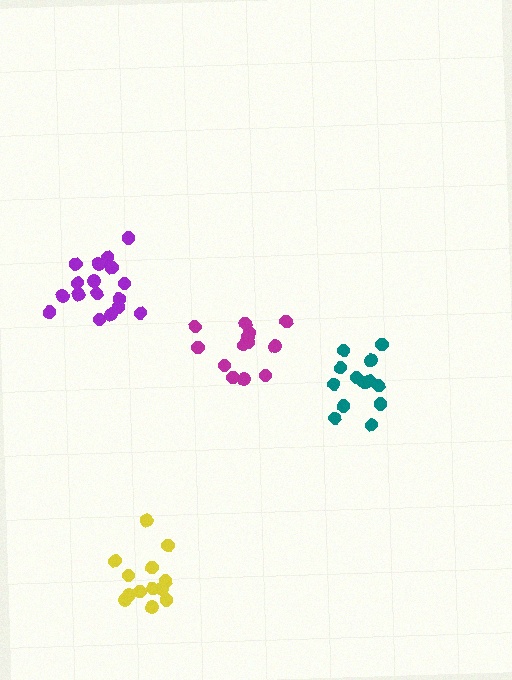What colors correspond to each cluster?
The clusters are colored: magenta, purple, teal, yellow.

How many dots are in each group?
Group 1: 13 dots, Group 2: 17 dots, Group 3: 13 dots, Group 4: 13 dots (56 total).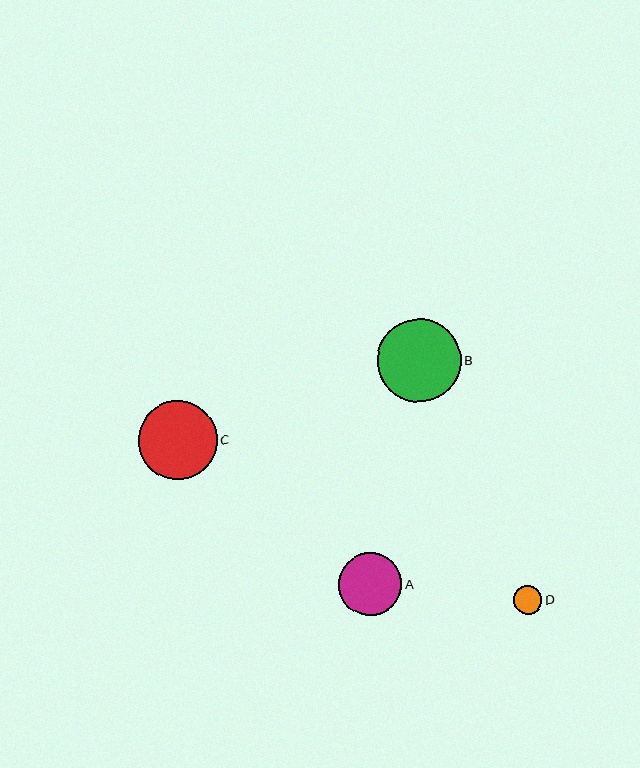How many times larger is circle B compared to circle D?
Circle B is approximately 2.9 times the size of circle D.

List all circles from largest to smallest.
From largest to smallest: B, C, A, D.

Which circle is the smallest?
Circle D is the smallest with a size of approximately 29 pixels.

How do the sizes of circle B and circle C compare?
Circle B and circle C are approximately the same size.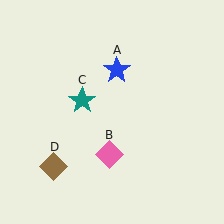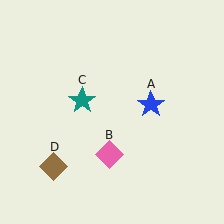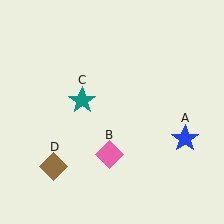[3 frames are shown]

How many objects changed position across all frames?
1 object changed position: blue star (object A).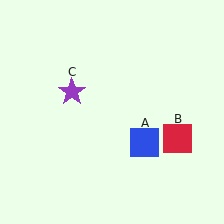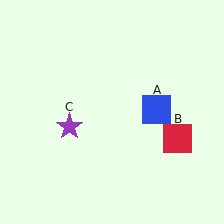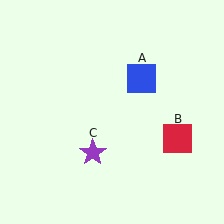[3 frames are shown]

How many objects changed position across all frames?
2 objects changed position: blue square (object A), purple star (object C).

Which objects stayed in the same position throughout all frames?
Red square (object B) remained stationary.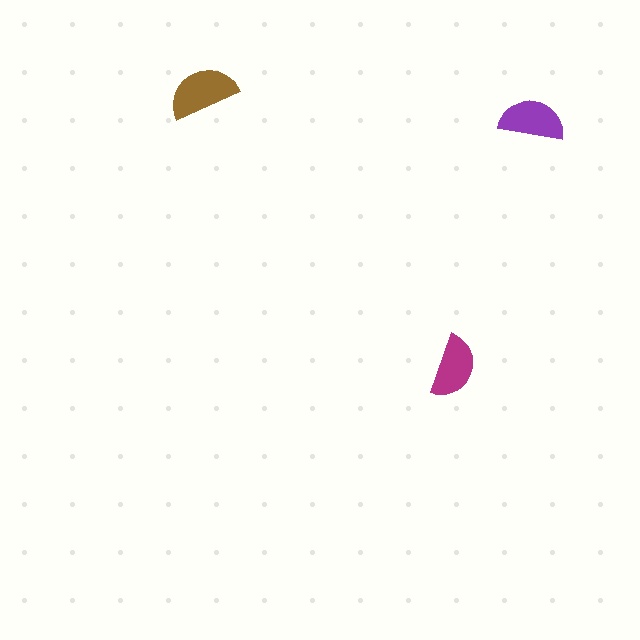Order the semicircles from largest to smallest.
the brown one, the purple one, the magenta one.